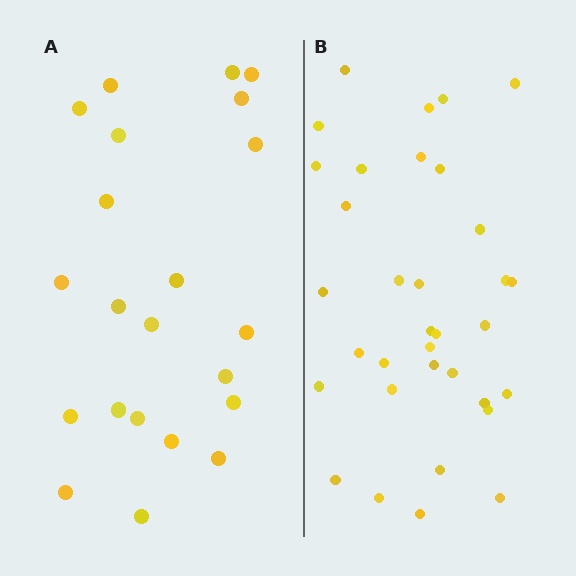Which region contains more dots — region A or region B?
Region B (the right region) has more dots.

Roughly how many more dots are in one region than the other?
Region B has roughly 12 or so more dots than region A.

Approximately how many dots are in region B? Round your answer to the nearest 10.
About 30 dots. (The exact count is 34, which rounds to 30.)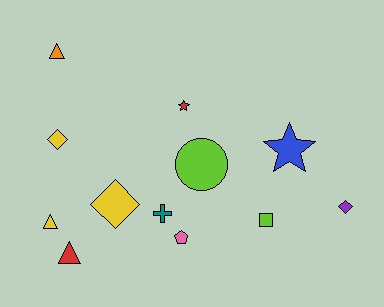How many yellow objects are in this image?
There are 3 yellow objects.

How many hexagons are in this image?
There are no hexagons.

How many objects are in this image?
There are 12 objects.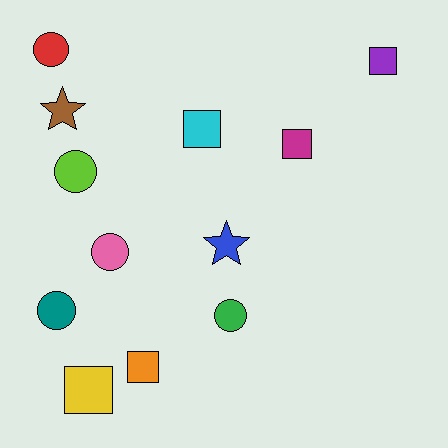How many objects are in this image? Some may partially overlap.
There are 12 objects.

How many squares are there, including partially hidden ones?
There are 5 squares.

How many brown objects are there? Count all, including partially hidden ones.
There is 1 brown object.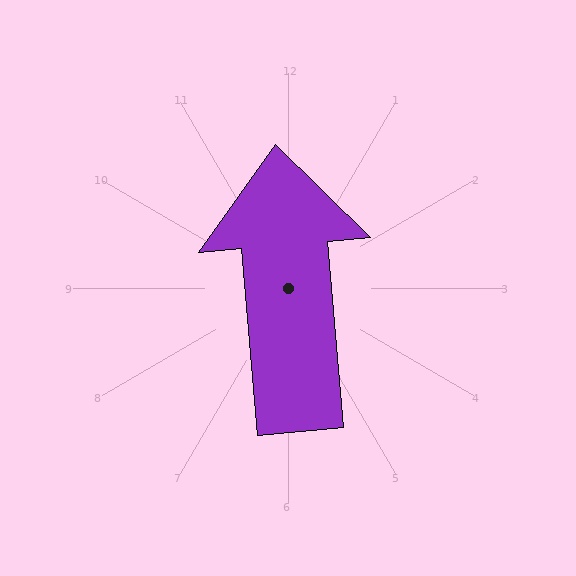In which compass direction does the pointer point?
North.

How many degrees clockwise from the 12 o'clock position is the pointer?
Approximately 355 degrees.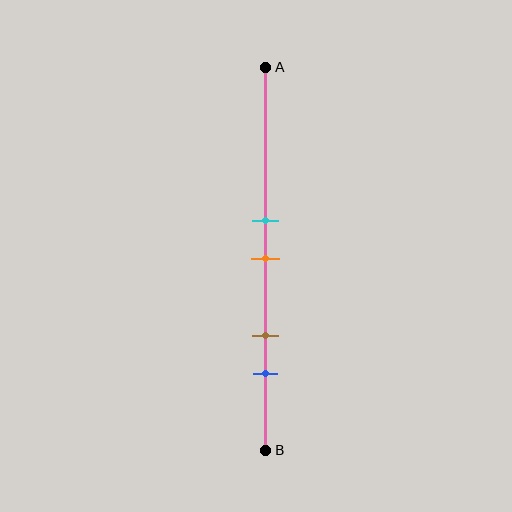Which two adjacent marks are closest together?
The cyan and orange marks are the closest adjacent pair.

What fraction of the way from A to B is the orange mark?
The orange mark is approximately 50% (0.5) of the way from A to B.